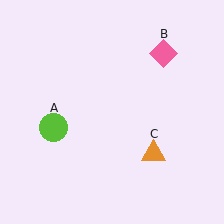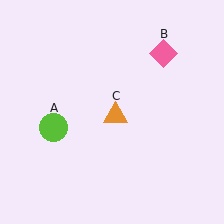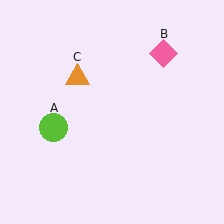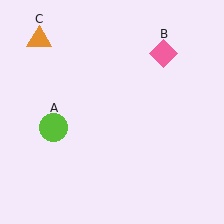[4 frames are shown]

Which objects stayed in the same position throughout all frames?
Lime circle (object A) and pink diamond (object B) remained stationary.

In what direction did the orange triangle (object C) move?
The orange triangle (object C) moved up and to the left.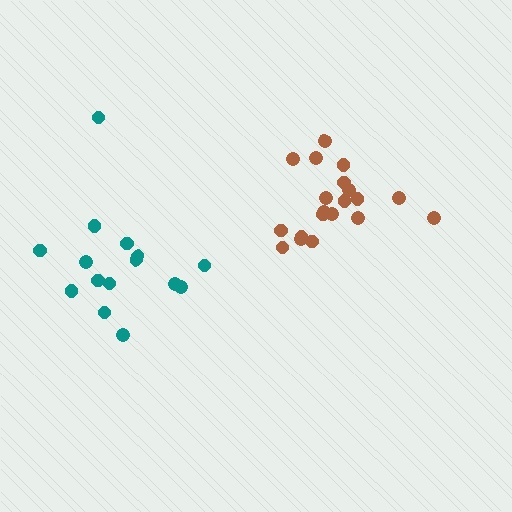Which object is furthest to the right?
The brown cluster is rightmost.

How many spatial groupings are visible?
There are 2 spatial groupings.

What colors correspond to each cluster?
The clusters are colored: brown, teal.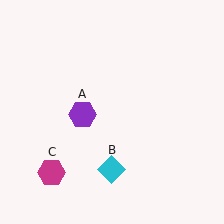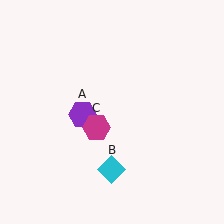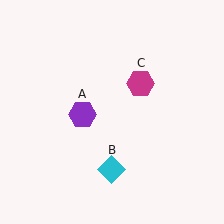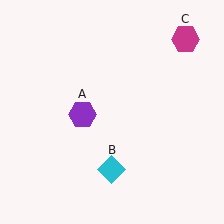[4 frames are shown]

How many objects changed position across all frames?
1 object changed position: magenta hexagon (object C).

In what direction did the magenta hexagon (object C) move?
The magenta hexagon (object C) moved up and to the right.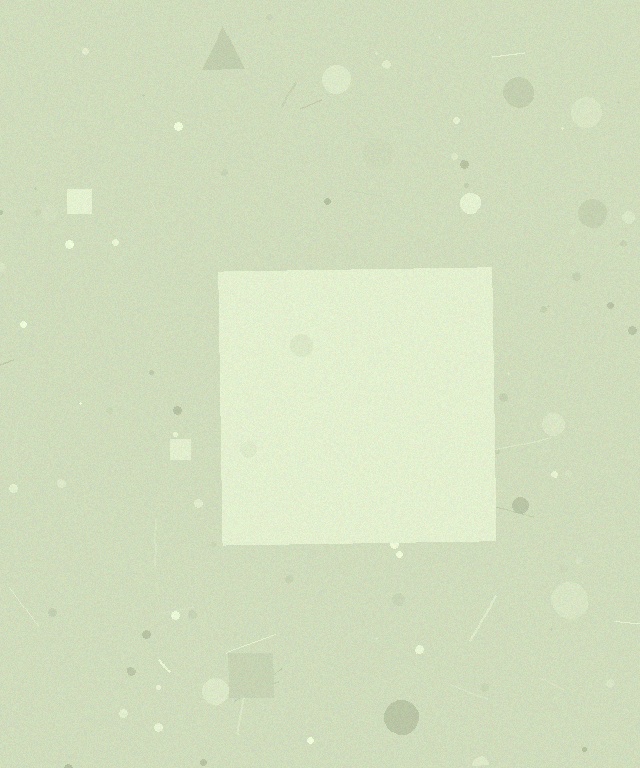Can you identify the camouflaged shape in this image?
The camouflaged shape is a square.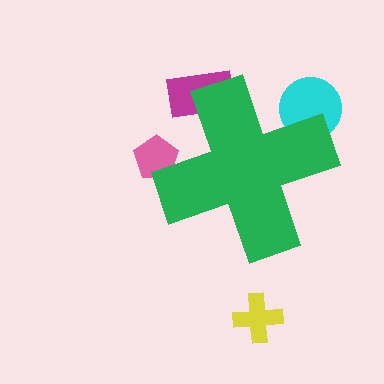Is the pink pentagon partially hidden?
Yes, the pink pentagon is partially hidden behind the green cross.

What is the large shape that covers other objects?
A green cross.